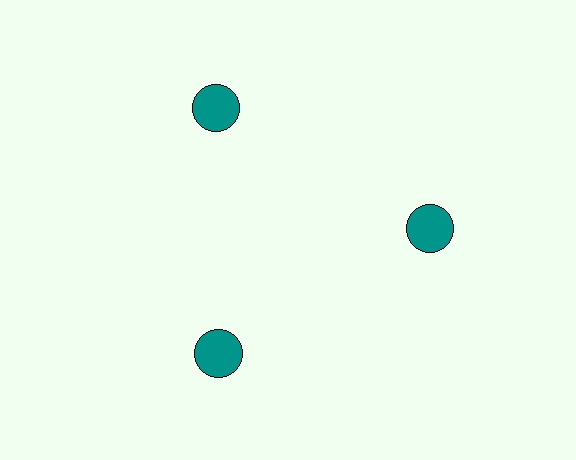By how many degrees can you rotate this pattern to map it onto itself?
The pattern maps onto itself every 120 degrees of rotation.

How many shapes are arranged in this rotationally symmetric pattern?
There are 3 shapes, arranged in 3 groups of 1.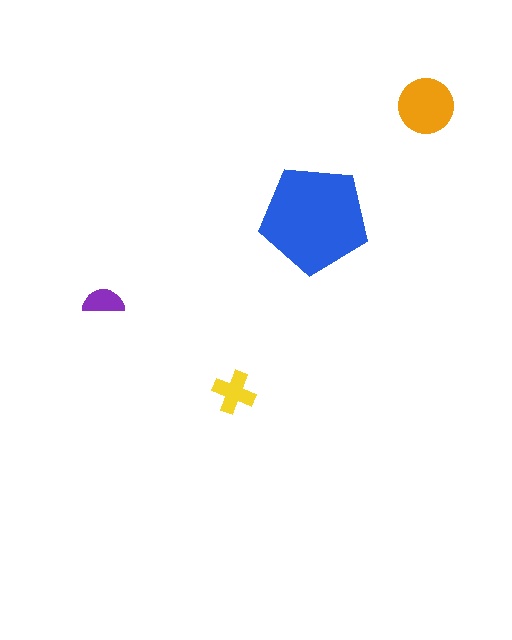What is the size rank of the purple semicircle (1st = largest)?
4th.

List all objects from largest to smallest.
The blue pentagon, the orange circle, the yellow cross, the purple semicircle.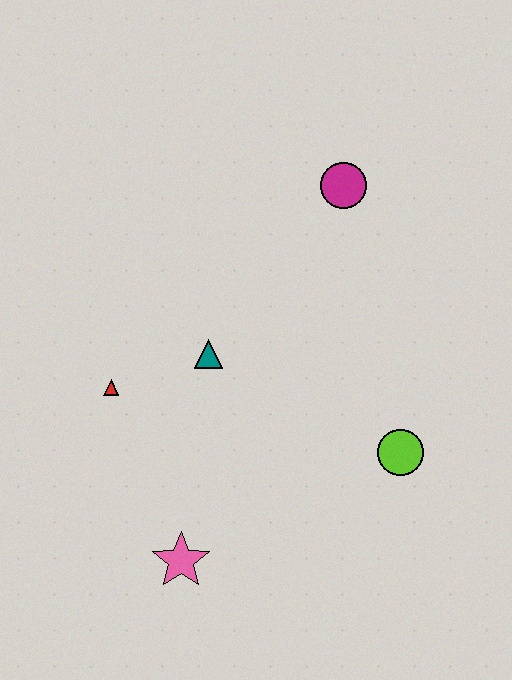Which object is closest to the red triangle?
The teal triangle is closest to the red triangle.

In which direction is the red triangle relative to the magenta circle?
The red triangle is to the left of the magenta circle.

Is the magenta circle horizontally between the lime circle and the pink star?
Yes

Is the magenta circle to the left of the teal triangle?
No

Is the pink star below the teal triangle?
Yes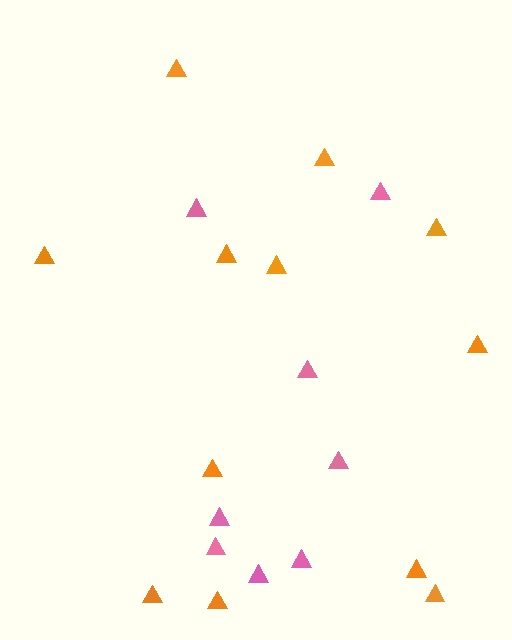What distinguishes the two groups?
There are 2 groups: one group of orange triangles (12) and one group of pink triangles (8).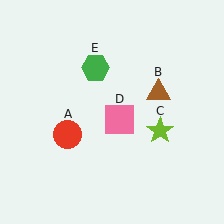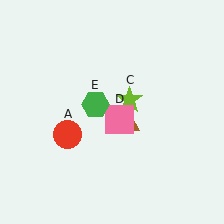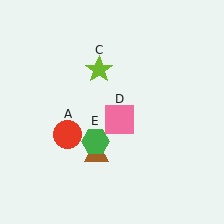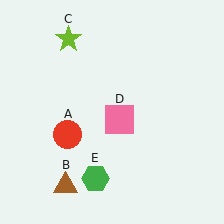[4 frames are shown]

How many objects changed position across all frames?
3 objects changed position: brown triangle (object B), lime star (object C), green hexagon (object E).